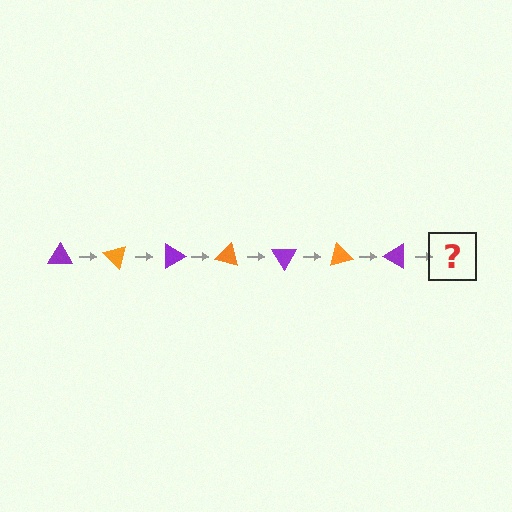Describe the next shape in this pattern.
It should be an orange triangle, rotated 315 degrees from the start.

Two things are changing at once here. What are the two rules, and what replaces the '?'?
The two rules are that it rotates 45 degrees each step and the color cycles through purple and orange. The '?' should be an orange triangle, rotated 315 degrees from the start.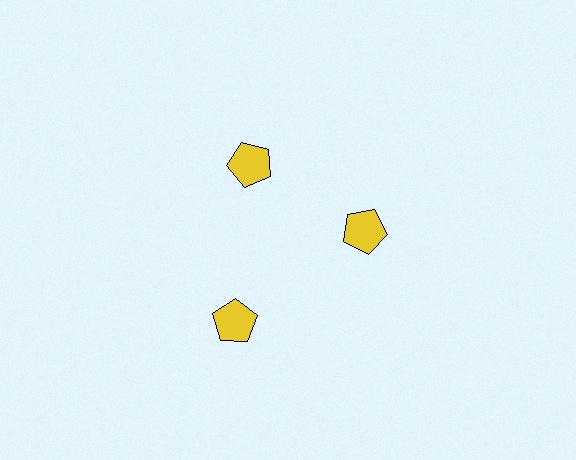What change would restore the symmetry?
The symmetry would be restored by moving it inward, back onto the ring so that all 3 pentagons sit at equal angles and equal distance from the center.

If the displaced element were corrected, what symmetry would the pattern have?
It would have 3-fold rotational symmetry — the pattern would map onto itself every 120 degrees.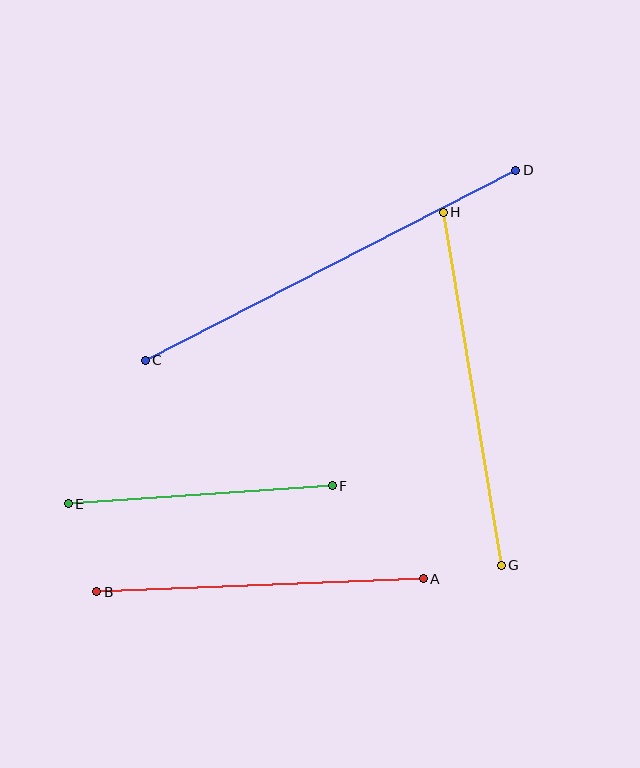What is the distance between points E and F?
The distance is approximately 265 pixels.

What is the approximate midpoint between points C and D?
The midpoint is at approximately (331, 265) pixels.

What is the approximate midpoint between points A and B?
The midpoint is at approximately (260, 585) pixels.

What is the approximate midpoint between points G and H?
The midpoint is at approximately (472, 389) pixels.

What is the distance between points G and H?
The distance is approximately 358 pixels.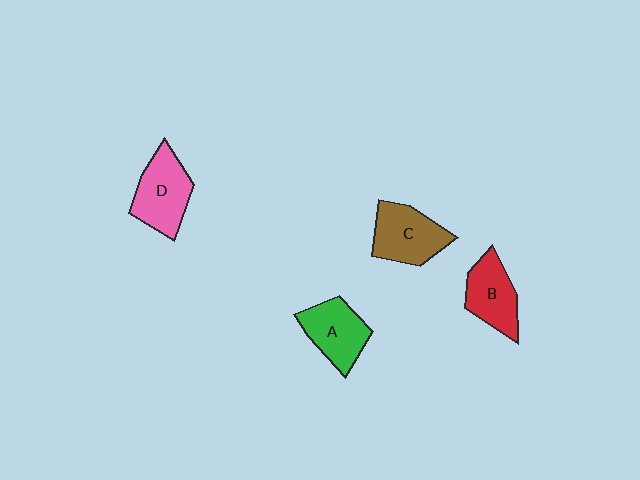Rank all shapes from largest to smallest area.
From largest to smallest: D (pink), C (brown), A (green), B (red).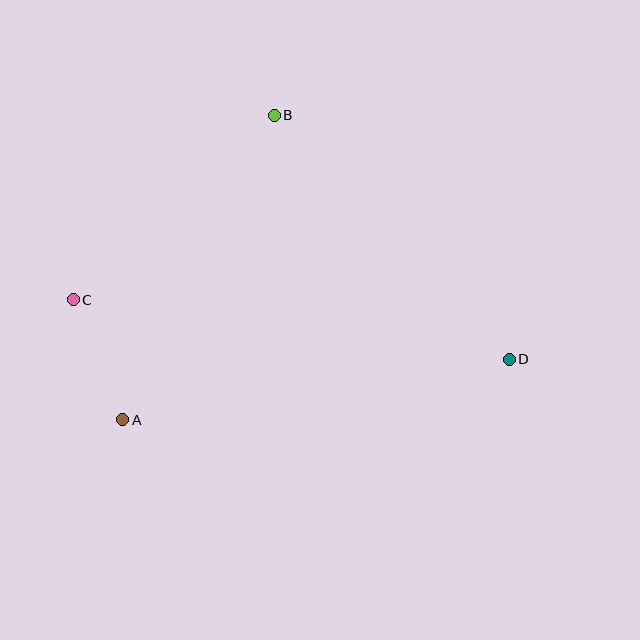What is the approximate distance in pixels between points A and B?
The distance between A and B is approximately 340 pixels.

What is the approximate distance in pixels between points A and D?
The distance between A and D is approximately 391 pixels.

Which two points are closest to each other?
Points A and C are closest to each other.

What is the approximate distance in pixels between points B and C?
The distance between B and C is approximately 273 pixels.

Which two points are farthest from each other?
Points C and D are farthest from each other.